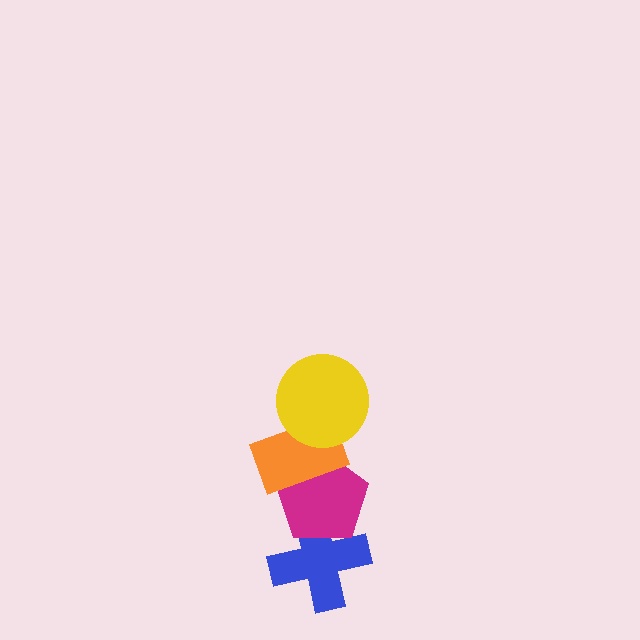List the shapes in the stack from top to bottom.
From top to bottom: the yellow circle, the orange rectangle, the magenta pentagon, the blue cross.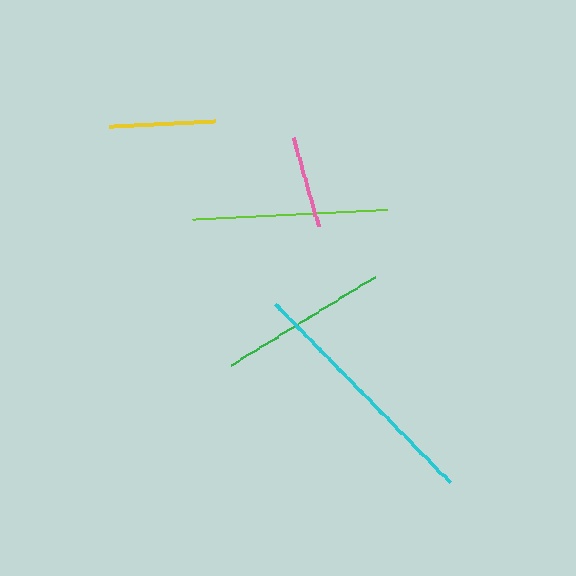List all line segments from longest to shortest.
From longest to shortest: cyan, lime, green, yellow, pink.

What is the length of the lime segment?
The lime segment is approximately 195 pixels long.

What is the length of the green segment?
The green segment is approximately 169 pixels long.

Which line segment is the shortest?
The pink line is the shortest at approximately 92 pixels.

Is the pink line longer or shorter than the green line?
The green line is longer than the pink line.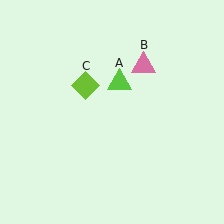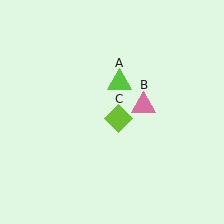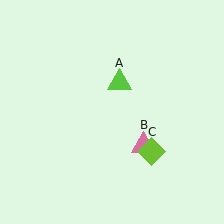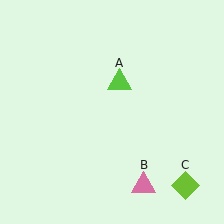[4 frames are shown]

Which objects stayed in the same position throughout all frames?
Lime triangle (object A) remained stationary.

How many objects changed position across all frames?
2 objects changed position: pink triangle (object B), lime diamond (object C).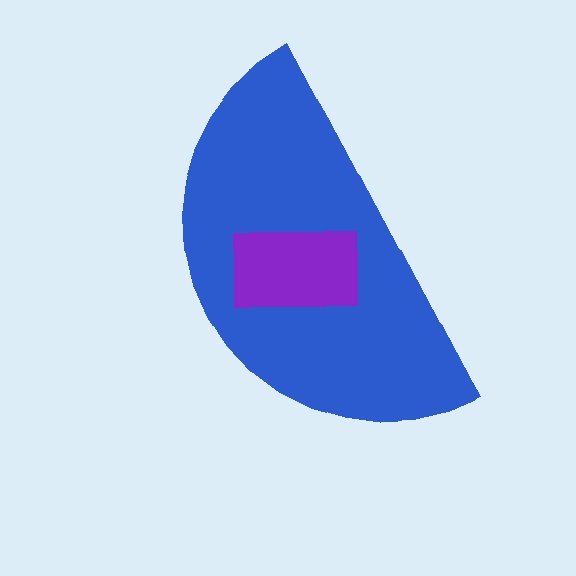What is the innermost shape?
The purple rectangle.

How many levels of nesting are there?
2.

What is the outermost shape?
The blue semicircle.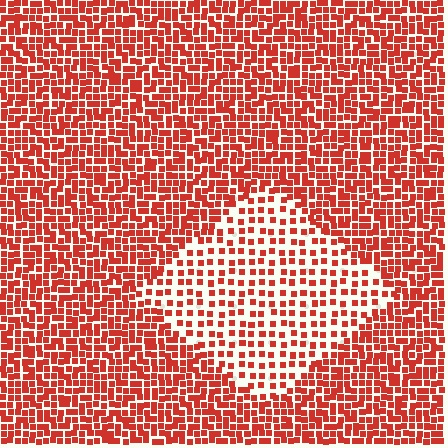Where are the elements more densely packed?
The elements are more densely packed outside the diamond boundary.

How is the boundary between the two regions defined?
The boundary is defined by a change in element density (approximately 2.1x ratio). All elements are the same color, size, and shape.